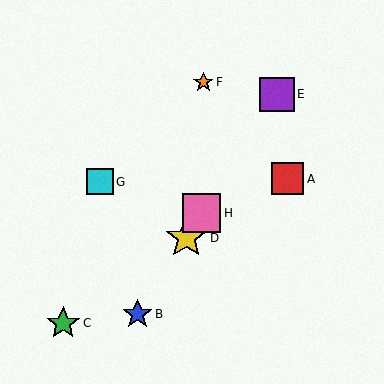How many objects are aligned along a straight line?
4 objects (B, D, E, H) are aligned along a straight line.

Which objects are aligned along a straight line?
Objects B, D, E, H are aligned along a straight line.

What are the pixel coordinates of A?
Object A is at (288, 179).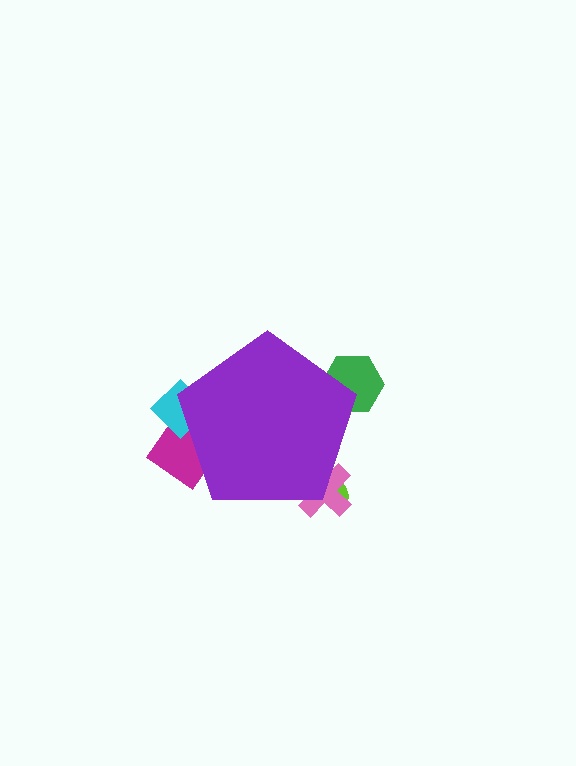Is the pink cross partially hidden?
Yes, the pink cross is partially hidden behind the purple pentagon.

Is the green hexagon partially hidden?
Yes, the green hexagon is partially hidden behind the purple pentagon.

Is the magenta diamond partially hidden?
Yes, the magenta diamond is partially hidden behind the purple pentagon.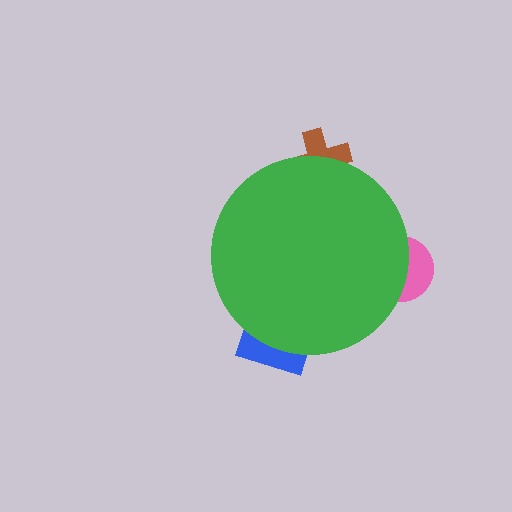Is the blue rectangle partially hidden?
Yes, the blue rectangle is partially hidden behind the green circle.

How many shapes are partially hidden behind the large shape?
3 shapes are partially hidden.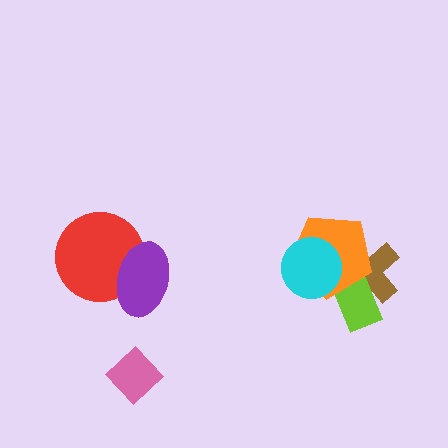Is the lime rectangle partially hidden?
Yes, it is partially covered by another shape.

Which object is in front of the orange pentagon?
The cyan circle is in front of the orange pentagon.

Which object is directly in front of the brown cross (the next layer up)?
The lime rectangle is directly in front of the brown cross.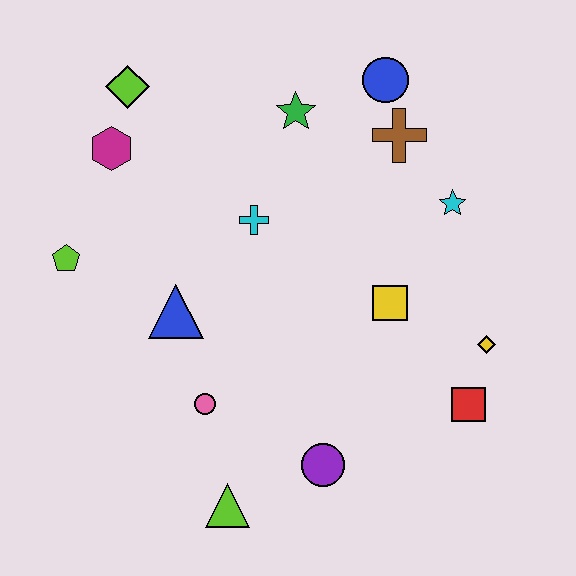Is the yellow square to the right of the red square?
No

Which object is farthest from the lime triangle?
The blue circle is farthest from the lime triangle.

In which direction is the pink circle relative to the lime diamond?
The pink circle is below the lime diamond.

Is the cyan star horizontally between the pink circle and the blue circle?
No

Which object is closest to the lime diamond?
The magenta hexagon is closest to the lime diamond.